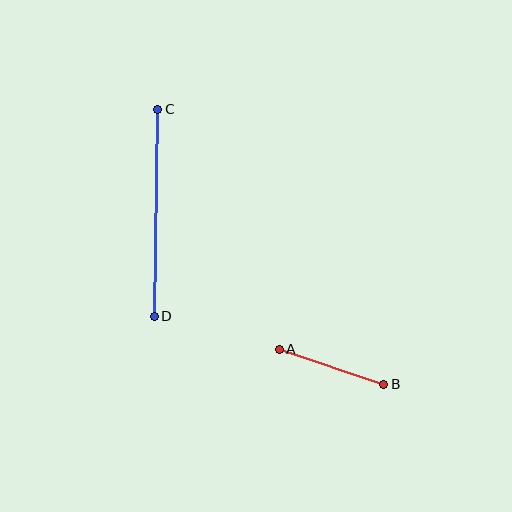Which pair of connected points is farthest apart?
Points C and D are farthest apart.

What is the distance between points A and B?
The distance is approximately 110 pixels.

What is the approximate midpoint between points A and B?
The midpoint is at approximately (331, 367) pixels.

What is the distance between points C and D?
The distance is approximately 207 pixels.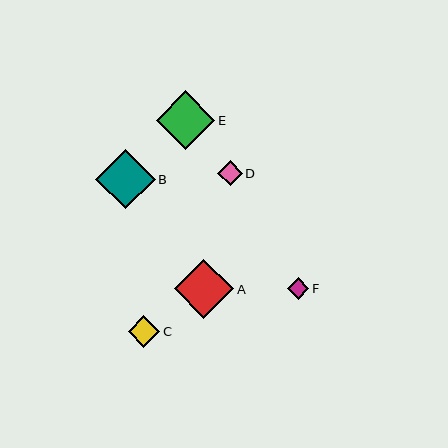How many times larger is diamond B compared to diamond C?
Diamond B is approximately 1.9 times the size of diamond C.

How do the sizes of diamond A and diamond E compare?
Diamond A and diamond E are approximately the same size.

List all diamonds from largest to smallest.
From largest to smallest: B, A, E, C, D, F.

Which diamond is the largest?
Diamond B is the largest with a size of approximately 60 pixels.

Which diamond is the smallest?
Diamond F is the smallest with a size of approximately 21 pixels.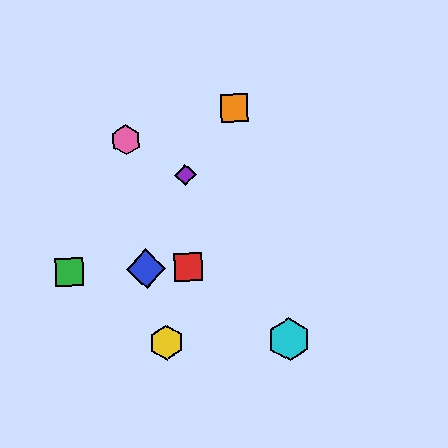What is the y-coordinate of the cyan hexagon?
The cyan hexagon is at y≈339.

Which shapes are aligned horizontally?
The red square, the blue diamond, the green square are aligned horizontally.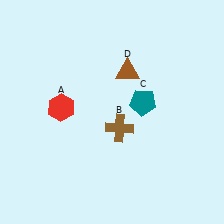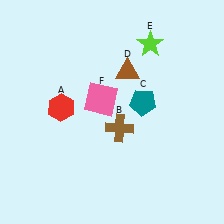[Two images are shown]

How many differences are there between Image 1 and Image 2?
There are 2 differences between the two images.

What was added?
A lime star (E), a pink square (F) were added in Image 2.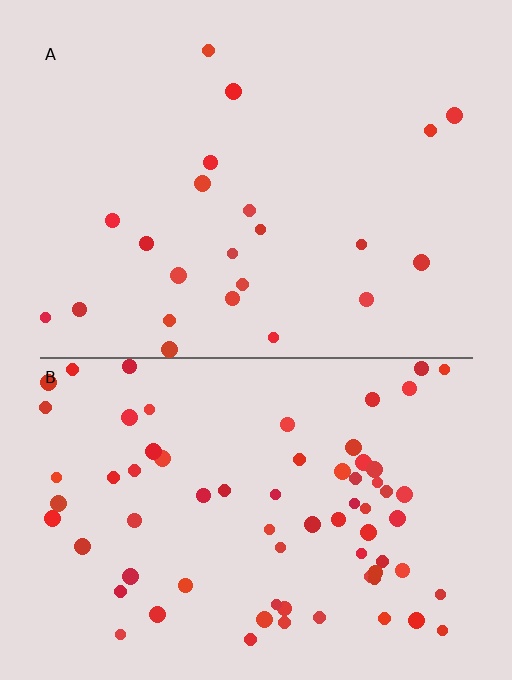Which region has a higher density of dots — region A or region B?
B (the bottom).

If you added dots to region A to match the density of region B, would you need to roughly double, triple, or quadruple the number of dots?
Approximately triple.